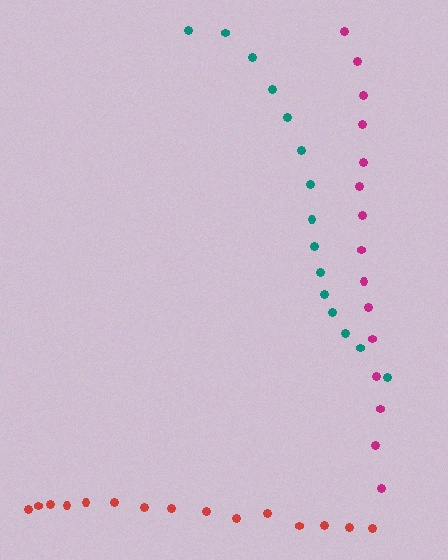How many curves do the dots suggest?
There are 3 distinct paths.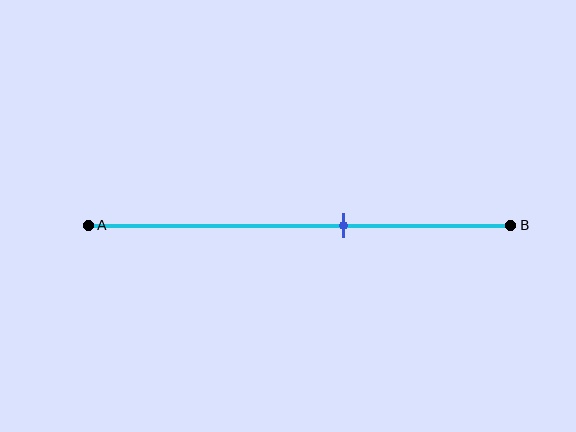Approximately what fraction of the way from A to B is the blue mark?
The blue mark is approximately 60% of the way from A to B.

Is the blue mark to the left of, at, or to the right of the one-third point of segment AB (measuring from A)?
The blue mark is to the right of the one-third point of segment AB.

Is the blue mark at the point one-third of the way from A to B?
No, the mark is at about 60% from A, not at the 33% one-third point.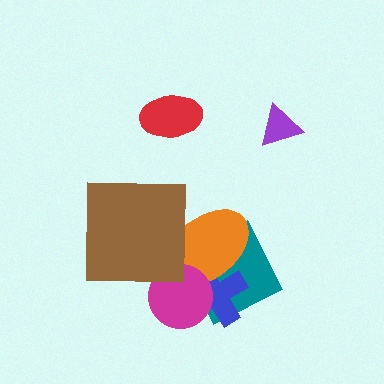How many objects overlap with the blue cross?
3 objects overlap with the blue cross.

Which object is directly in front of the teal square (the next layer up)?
The blue cross is directly in front of the teal square.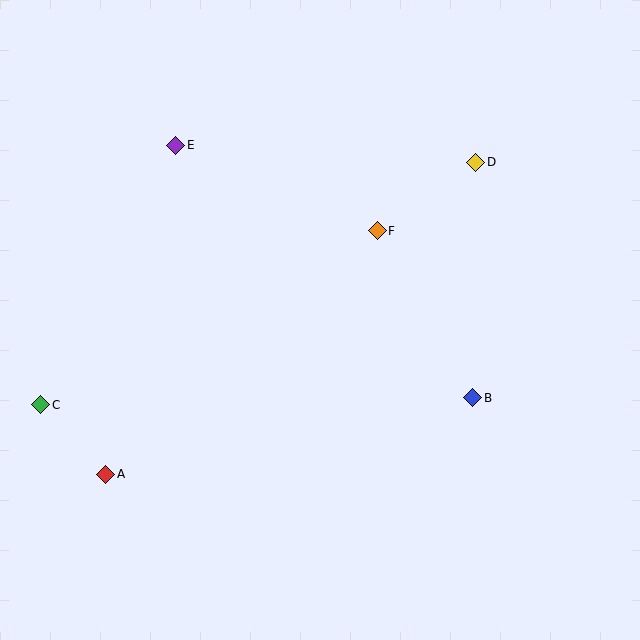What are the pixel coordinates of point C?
Point C is at (41, 405).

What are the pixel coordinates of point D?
Point D is at (476, 162).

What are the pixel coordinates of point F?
Point F is at (377, 231).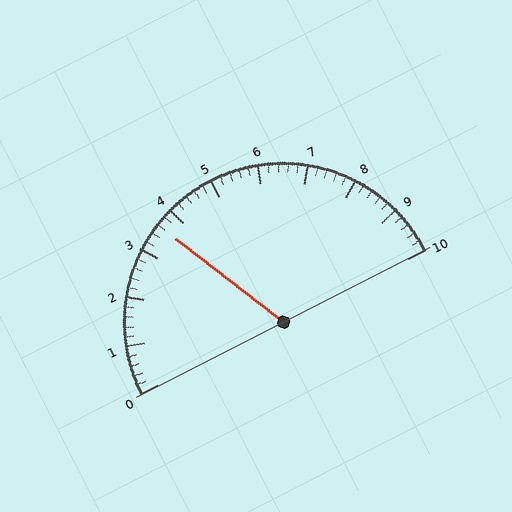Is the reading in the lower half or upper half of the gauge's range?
The reading is in the lower half of the range (0 to 10).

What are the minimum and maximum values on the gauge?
The gauge ranges from 0 to 10.